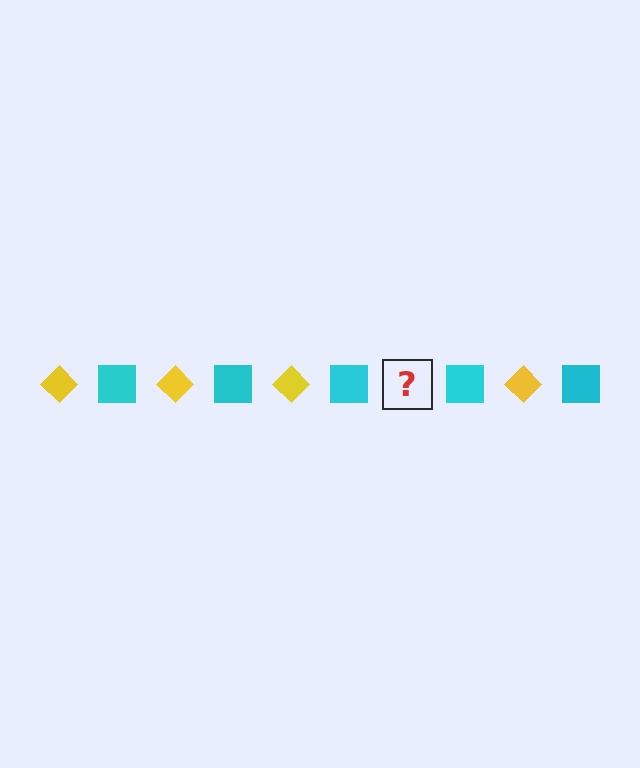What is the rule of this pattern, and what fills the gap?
The rule is that the pattern alternates between yellow diamond and cyan square. The gap should be filled with a yellow diamond.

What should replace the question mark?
The question mark should be replaced with a yellow diamond.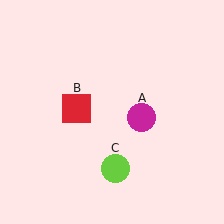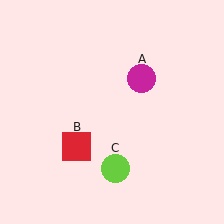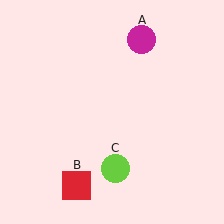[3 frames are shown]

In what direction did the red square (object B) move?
The red square (object B) moved down.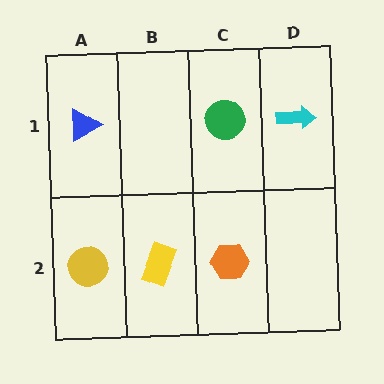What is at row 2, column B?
A yellow rectangle.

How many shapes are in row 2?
3 shapes.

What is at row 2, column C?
An orange hexagon.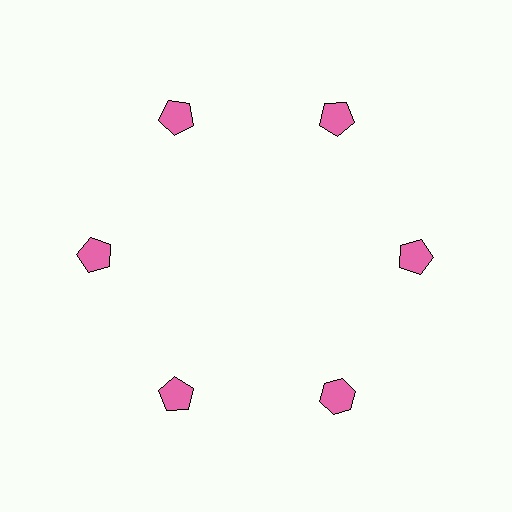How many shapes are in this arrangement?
There are 6 shapes arranged in a ring pattern.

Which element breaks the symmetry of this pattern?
The pink hexagon at roughly the 5 o'clock position breaks the symmetry. All other shapes are pink pentagons.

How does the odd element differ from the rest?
It has a different shape: hexagon instead of pentagon.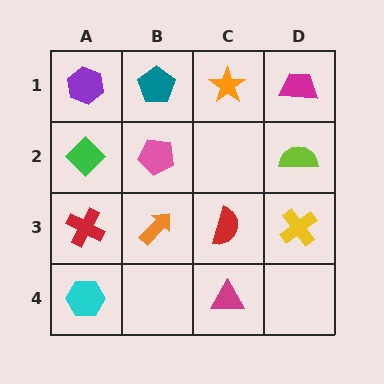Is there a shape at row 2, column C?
No, that cell is empty.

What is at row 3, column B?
An orange arrow.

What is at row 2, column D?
A lime semicircle.